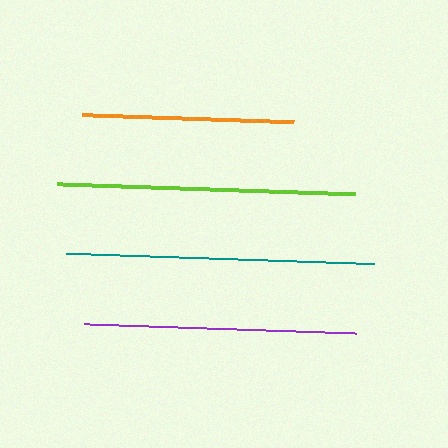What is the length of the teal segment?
The teal segment is approximately 307 pixels long.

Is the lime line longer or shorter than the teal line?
The teal line is longer than the lime line.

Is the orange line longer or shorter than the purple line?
The purple line is longer than the orange line.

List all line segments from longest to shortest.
From longest to shortest: teal, lime, purple, orange.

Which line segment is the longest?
The teal line is the longest at approximately 307 pixels.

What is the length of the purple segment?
The purple segment is approximately 274 pixels long.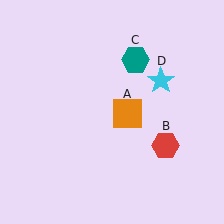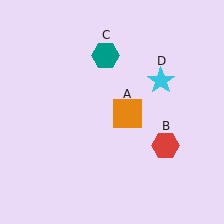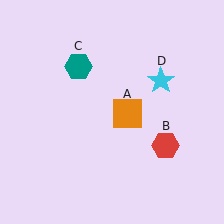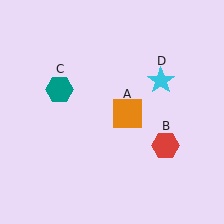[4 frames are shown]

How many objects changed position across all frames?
1 object changed position: teal hexagon (object C).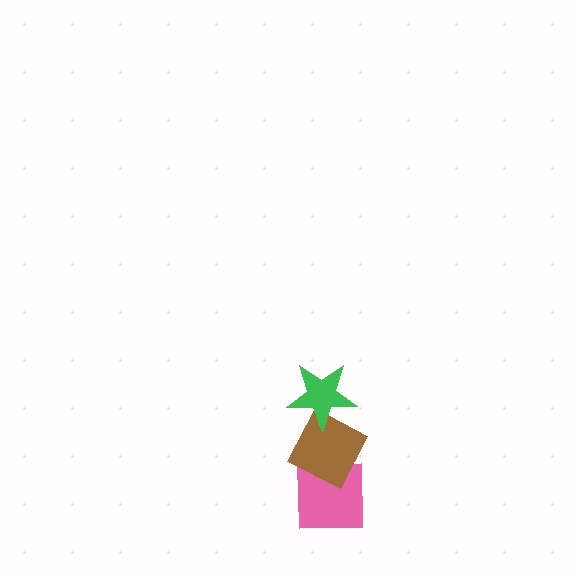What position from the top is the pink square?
The pink square is 3rd from the top.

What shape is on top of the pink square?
The brown diamond is on top of the pink square.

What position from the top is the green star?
The green star is 1st from the top.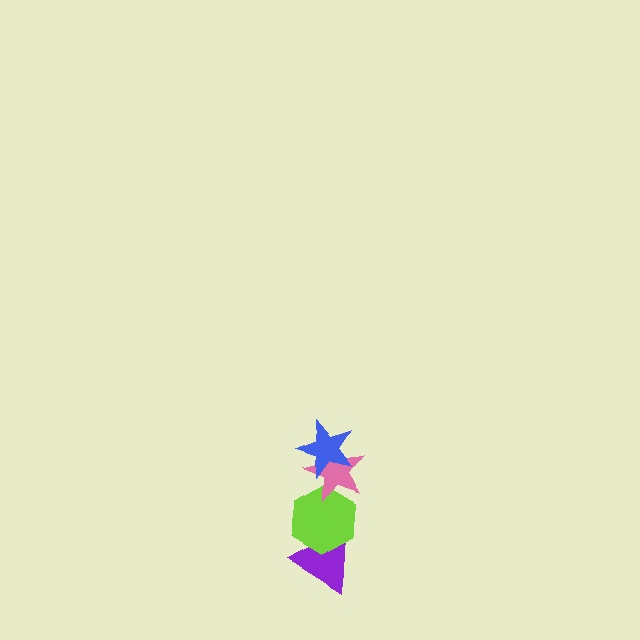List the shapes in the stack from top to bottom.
From top to bottom: the blue star, the pink star, the lime hexagon, the purple triangle.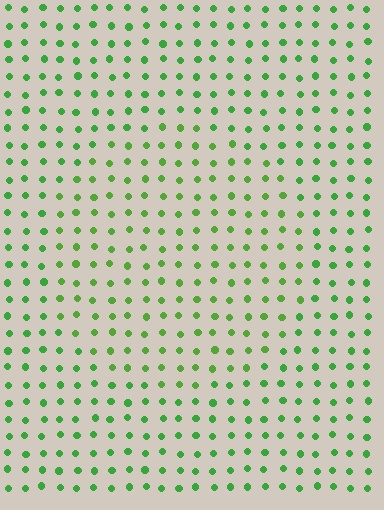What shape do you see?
I see a circle.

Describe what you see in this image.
The image is filled with small green elements in a uniform arrangement. A circle-shaped region is visible where the elements are tinted to a slightly different hue, forming a subtle color boundary.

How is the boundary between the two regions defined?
The boundary is defined purely by a slight shift in hue (about 17 degrees). Spacing, size, and orientation are identical on both sides.